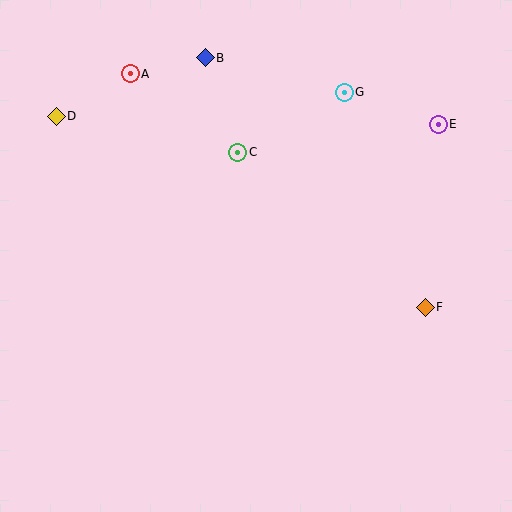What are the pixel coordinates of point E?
Point E is at (438, 124).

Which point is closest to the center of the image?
Point C at (238, 152) is closest to the center.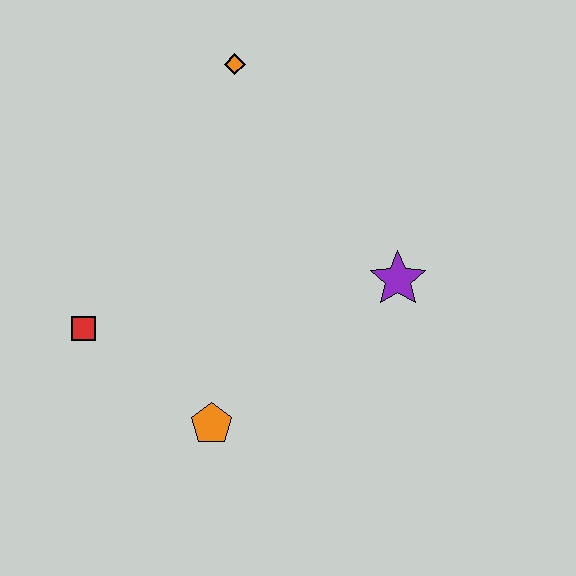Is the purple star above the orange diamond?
No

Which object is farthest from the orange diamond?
The orange pentagon is farthest from the orange diamond.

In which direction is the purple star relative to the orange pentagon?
The purple star is to the right of the orange pentagon.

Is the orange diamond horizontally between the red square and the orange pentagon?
No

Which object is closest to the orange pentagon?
The red square is closest to the orange pentagon.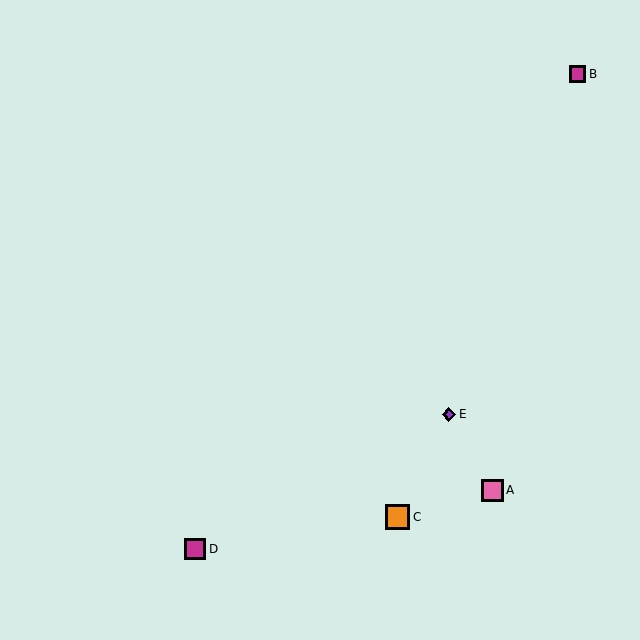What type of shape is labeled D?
Shape D is a magenta square.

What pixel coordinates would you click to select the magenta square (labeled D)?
Click at (195, 549) to select the magenta square D.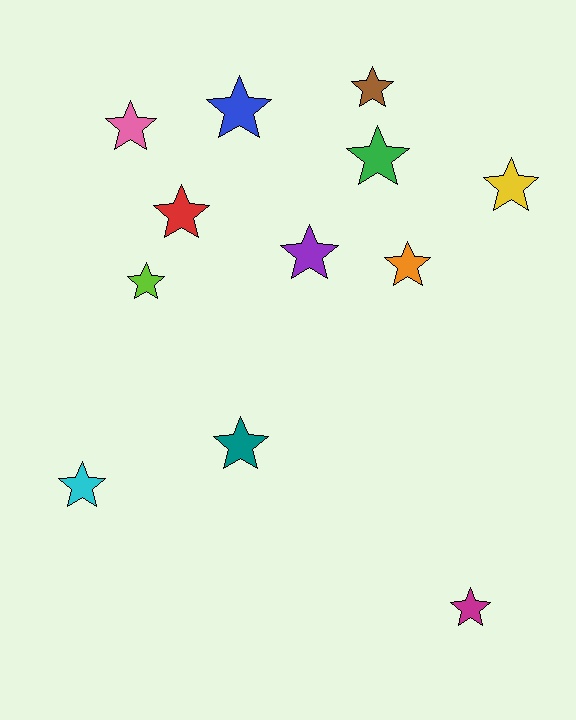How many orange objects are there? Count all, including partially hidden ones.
There is 1 orange object.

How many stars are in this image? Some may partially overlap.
There are 12 stars.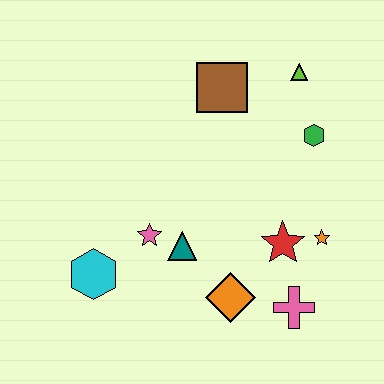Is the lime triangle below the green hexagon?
No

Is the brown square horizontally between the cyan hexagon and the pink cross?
Yes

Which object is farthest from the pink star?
The lime triangle is farthest from the pink star.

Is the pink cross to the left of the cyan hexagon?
No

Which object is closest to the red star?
The orange star is closest to the red star.